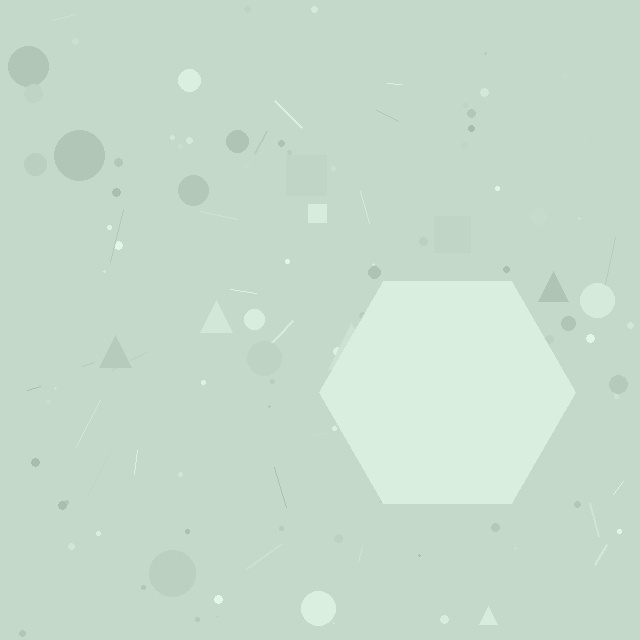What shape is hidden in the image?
A hexagon is hidden in the image.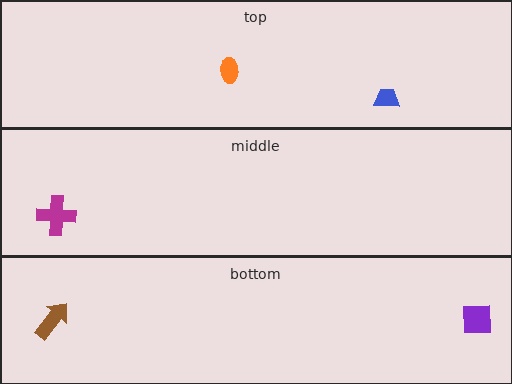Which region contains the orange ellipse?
The top region.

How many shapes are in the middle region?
1.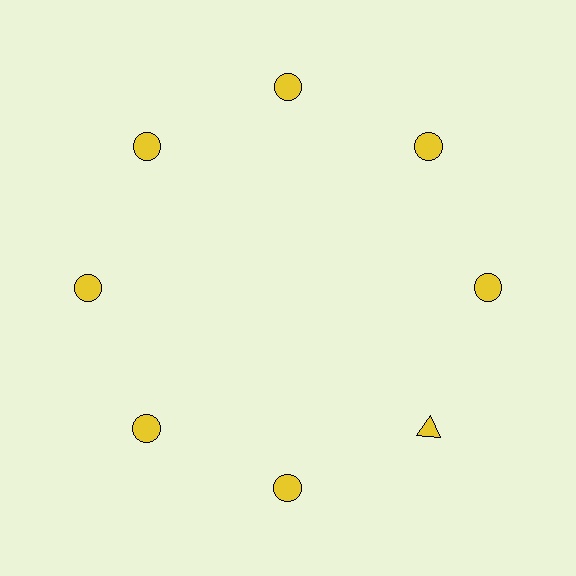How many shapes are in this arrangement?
There are 8 shapes arranged in a ring pattern.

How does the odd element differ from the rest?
It has a different shape: triangle instead of circle.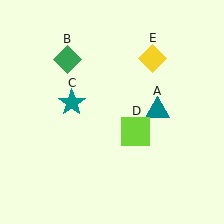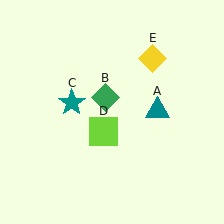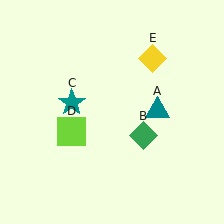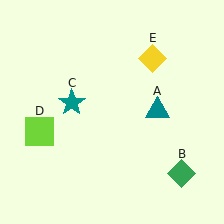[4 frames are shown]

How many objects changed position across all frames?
2 objects changed position: green diamond (object B), lime square (object D).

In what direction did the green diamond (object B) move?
The green diamond (object B) moved down and to the right.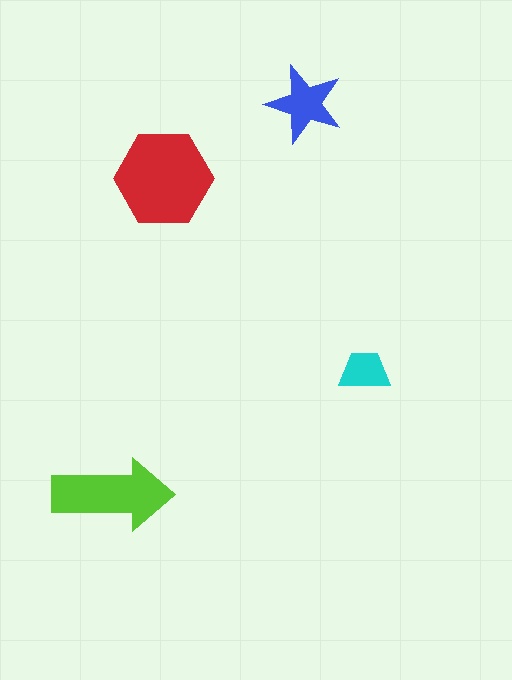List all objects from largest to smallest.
The red hexagon, the lime arrow, the blue star, the cyan trapezoid.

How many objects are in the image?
There are 4 objects in the image.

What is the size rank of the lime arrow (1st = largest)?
2nd.